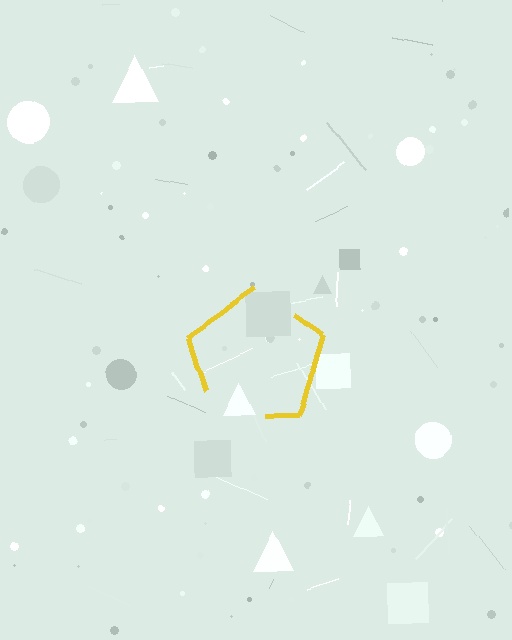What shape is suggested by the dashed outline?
The dashed outline suggests a pentagon.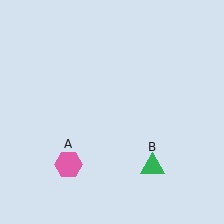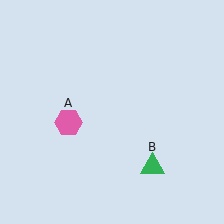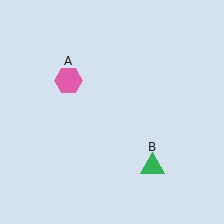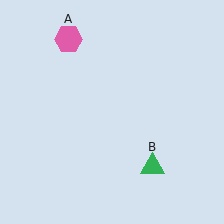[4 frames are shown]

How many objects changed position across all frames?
1 object changed position: pink hexagon (object A).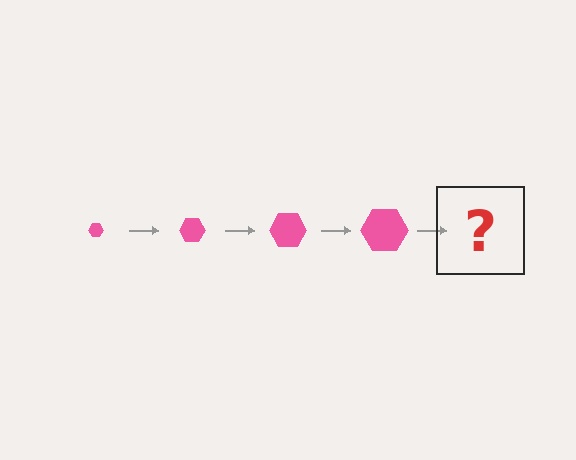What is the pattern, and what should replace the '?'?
The pattern is that the hexagon gets progressively larger each step. The '?' should be a pink hexagon, larger than the previous one.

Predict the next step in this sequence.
The next step is a pink hexagon, larger than the previous one.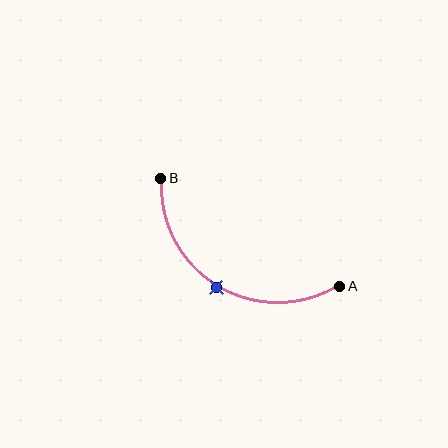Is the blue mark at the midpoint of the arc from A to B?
Yes. The blue mark lies on the arc at equal arc-length from both A and B — it is the arc midpoint.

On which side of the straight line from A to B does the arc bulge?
The arc bulges below the straight line connecting A and B.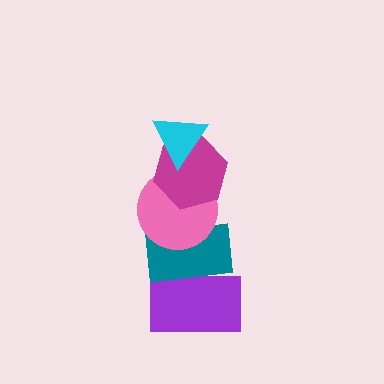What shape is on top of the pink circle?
The magenta hexagon is on top of the pink circle.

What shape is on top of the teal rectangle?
The pink circle is on top of the teal rectangle.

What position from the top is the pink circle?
The pink circle is 3rd from the top.